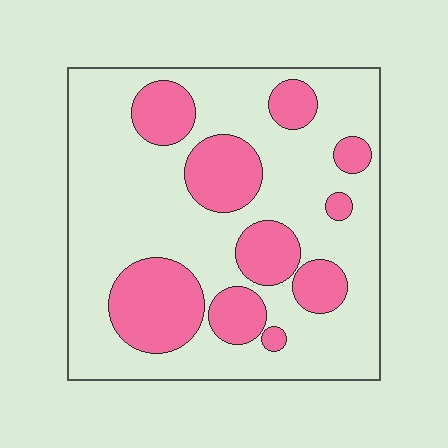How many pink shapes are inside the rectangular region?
10.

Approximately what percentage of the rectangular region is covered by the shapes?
Approximately 30%.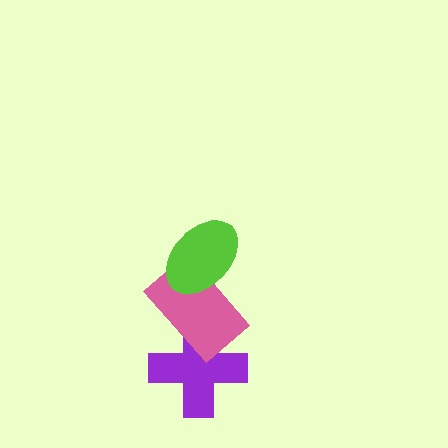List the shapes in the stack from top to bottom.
From top to bottom: the lime ellipse, the pink rectangle, the purple cross.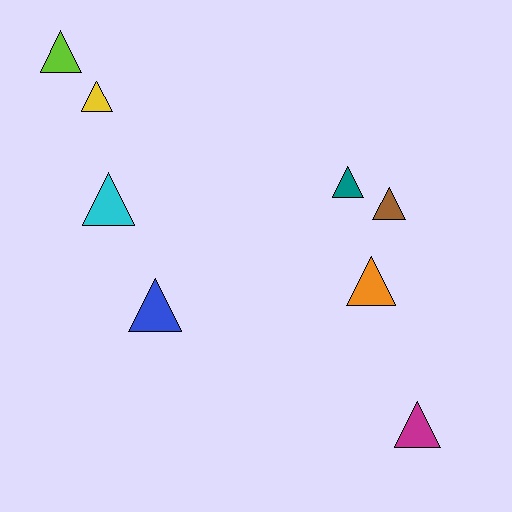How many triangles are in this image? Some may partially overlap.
There are 8 triangles.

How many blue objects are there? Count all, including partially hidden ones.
There is 1 blue object.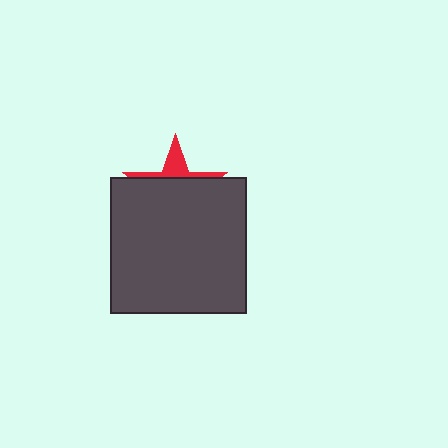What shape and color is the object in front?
The object in front is a dark gray square.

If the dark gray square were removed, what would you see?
You would see the complete red star.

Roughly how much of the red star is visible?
A small part of it is visible (roughly 30%).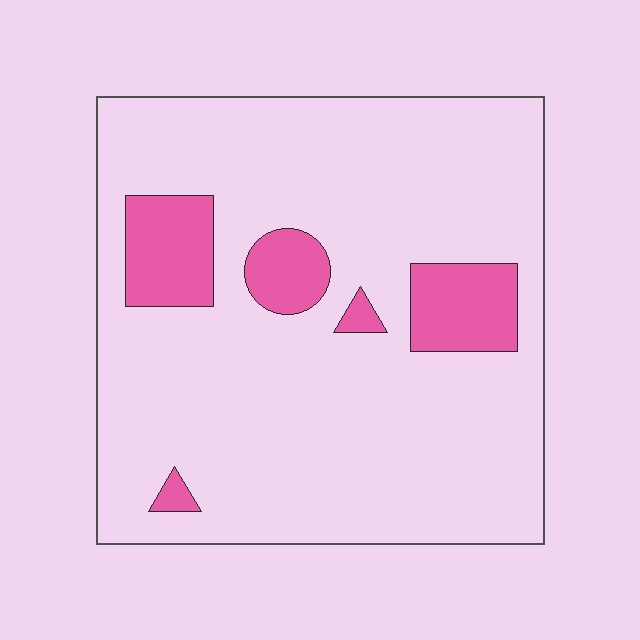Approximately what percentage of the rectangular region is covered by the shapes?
Approximately 15%.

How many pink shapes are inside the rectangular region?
5.